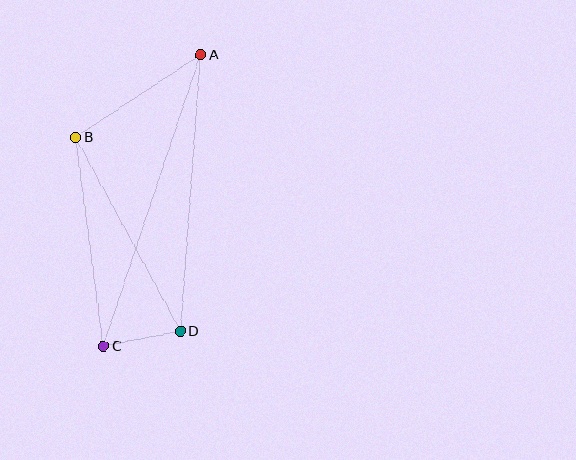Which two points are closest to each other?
Points C and D are closest to each other.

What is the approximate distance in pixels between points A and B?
The distance between A and B is approximately 150 pixels.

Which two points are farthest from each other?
Points A and C are farthest from each other.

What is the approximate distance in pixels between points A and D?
The distance between A and D is approximately 277 pixels.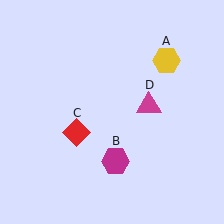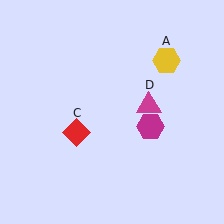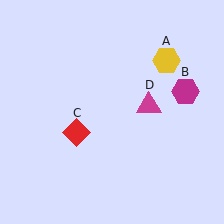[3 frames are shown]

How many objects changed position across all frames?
1 object changed position: magenta hexagon (object B).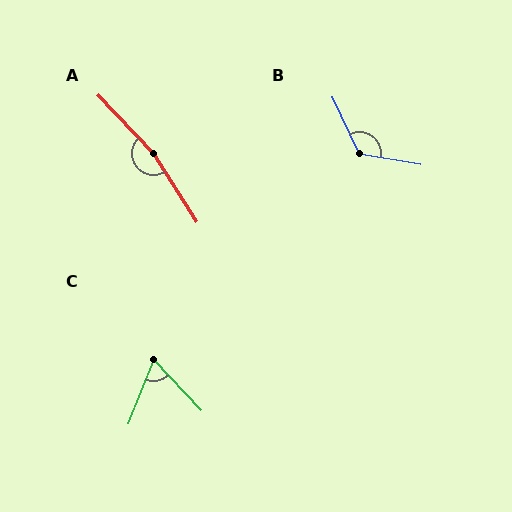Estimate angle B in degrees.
Approximately 125 degrees.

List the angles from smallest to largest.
C (65°), B (125°), A (169°).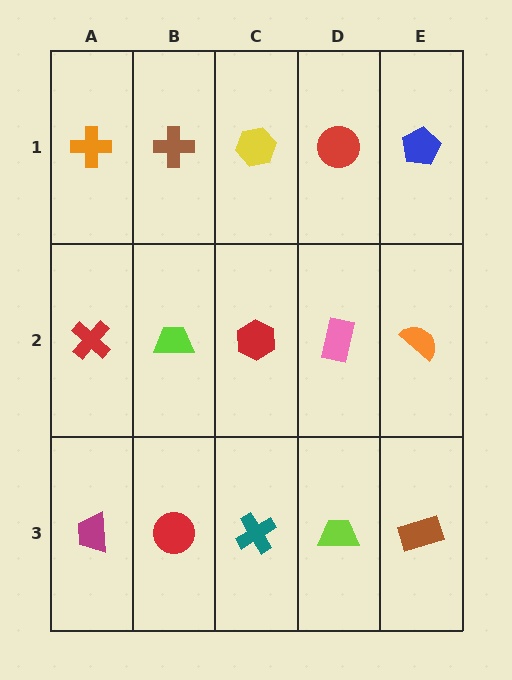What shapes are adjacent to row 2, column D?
A red circle (row 1, column D), a lime trapezoid (row 3, column D), a red hexagon (row 2, column C), an orange semicircle (row 2, column E).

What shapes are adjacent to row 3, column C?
A red hexagon (row 2, column C), a red circle (row 3, column B), a lime trapezoid (row 3, column D).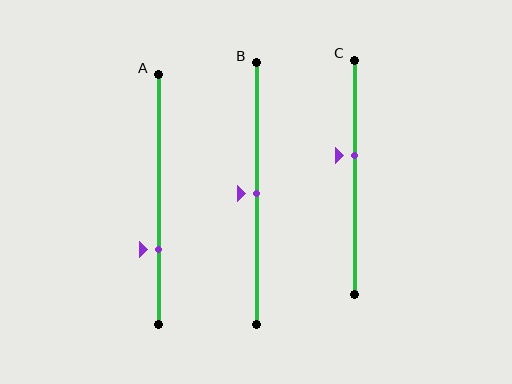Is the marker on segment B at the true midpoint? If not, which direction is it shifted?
Yes, the marker on segment B is at the true midpoint.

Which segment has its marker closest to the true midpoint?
Segment B has its marker closest to the true midpoint.